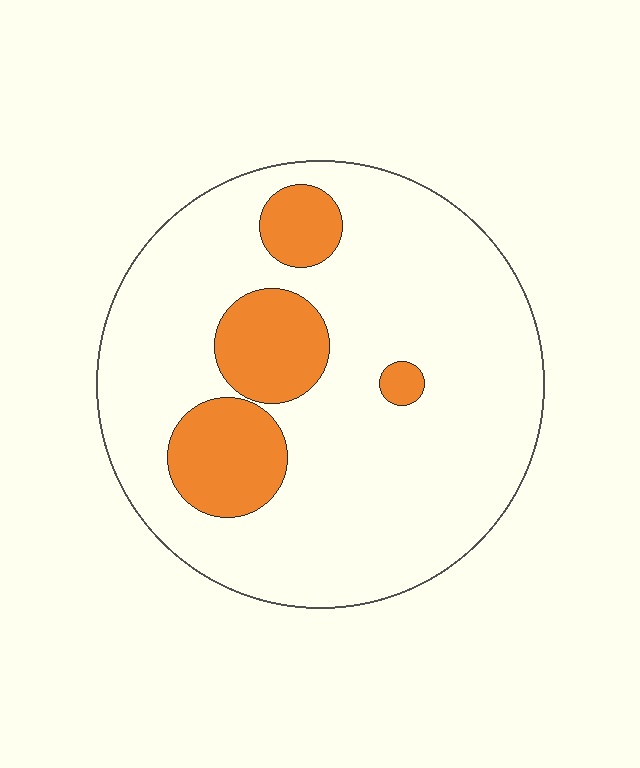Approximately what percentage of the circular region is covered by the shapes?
Approximately 20%.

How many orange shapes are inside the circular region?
4.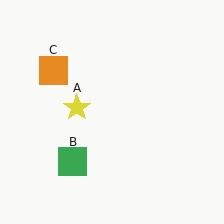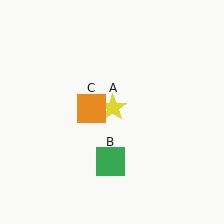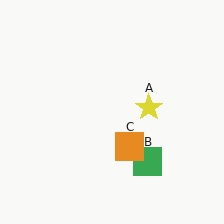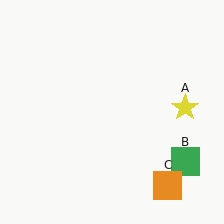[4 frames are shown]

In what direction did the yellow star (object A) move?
The yellow star (object A) moved right.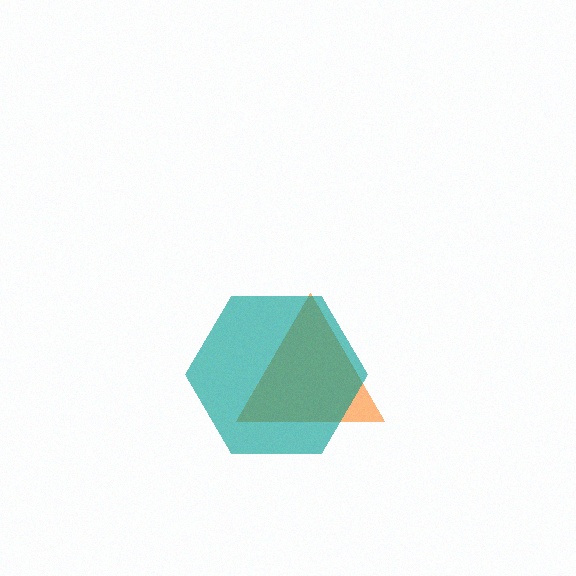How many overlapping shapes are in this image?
There are 2 overlapping shapes in the image.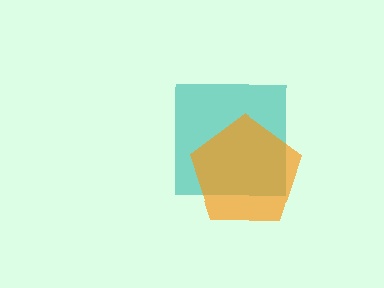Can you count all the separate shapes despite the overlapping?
Yes, there are 2 separate shapes.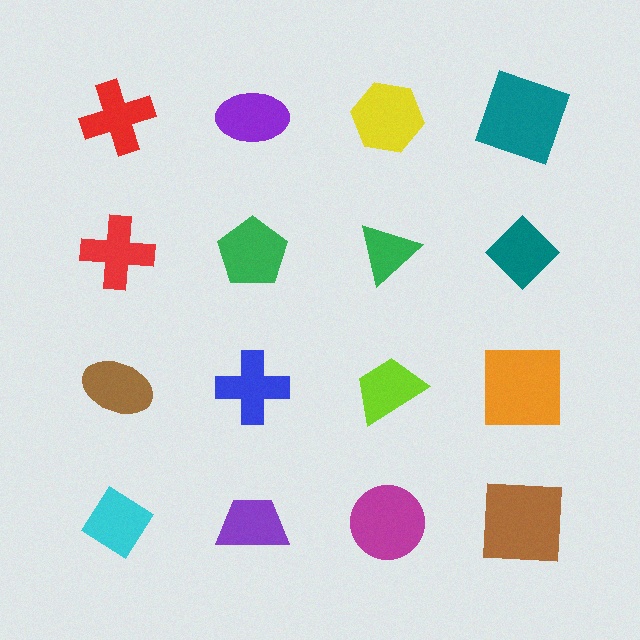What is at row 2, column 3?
A green triangle.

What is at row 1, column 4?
A teal square.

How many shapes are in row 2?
4 shapes.